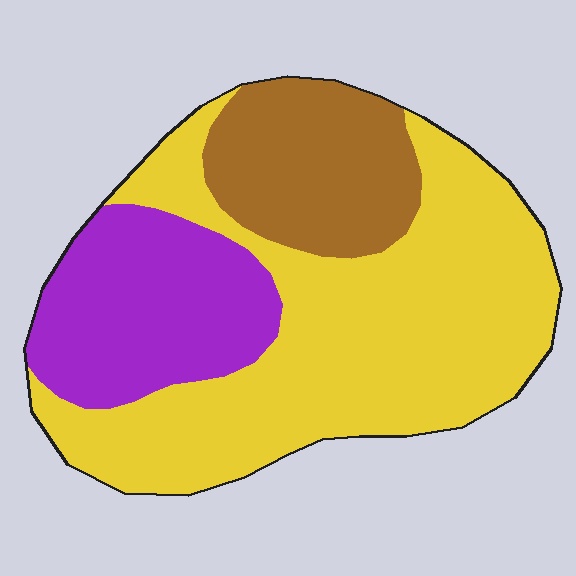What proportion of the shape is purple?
Purple takes up between a sixth and a third of the shape.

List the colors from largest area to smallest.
From largest to smallest: yellow, purple, brown.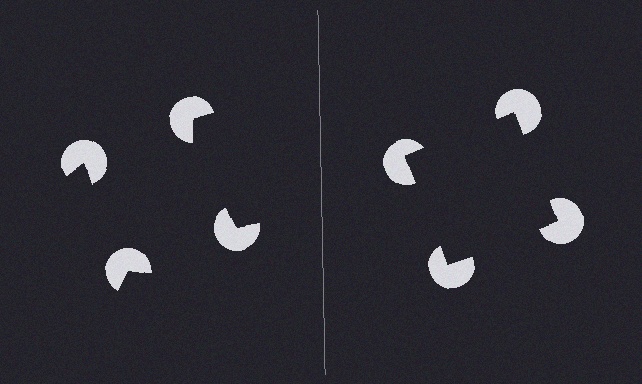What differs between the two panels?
The pac-man discs are positioned identically on both sides; only the wedge orientations differ. On the right they align to a square; on the left they are misaligned.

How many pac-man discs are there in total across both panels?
8 — 4 on each side.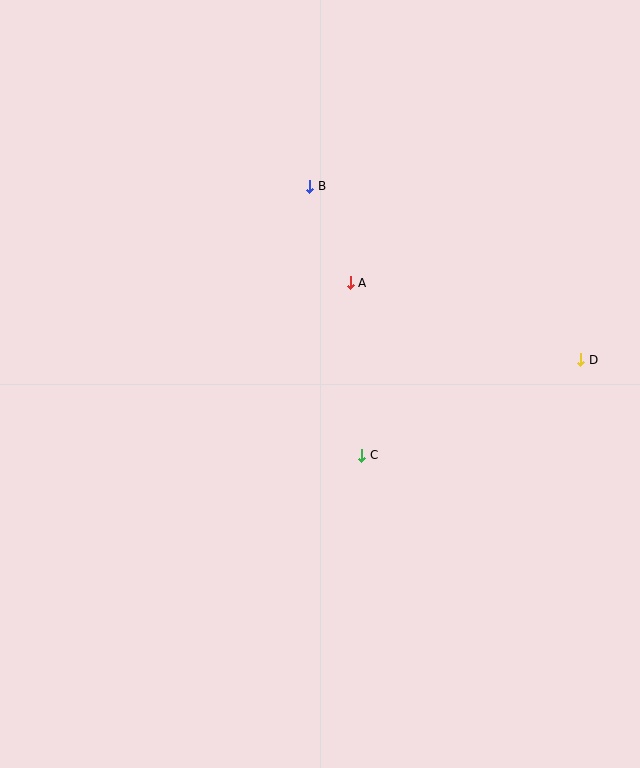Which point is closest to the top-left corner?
Point B is closest to the top-left corner.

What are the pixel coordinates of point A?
Point A is at (350, 283).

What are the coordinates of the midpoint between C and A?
The midpoint between C and A is at (356, 369).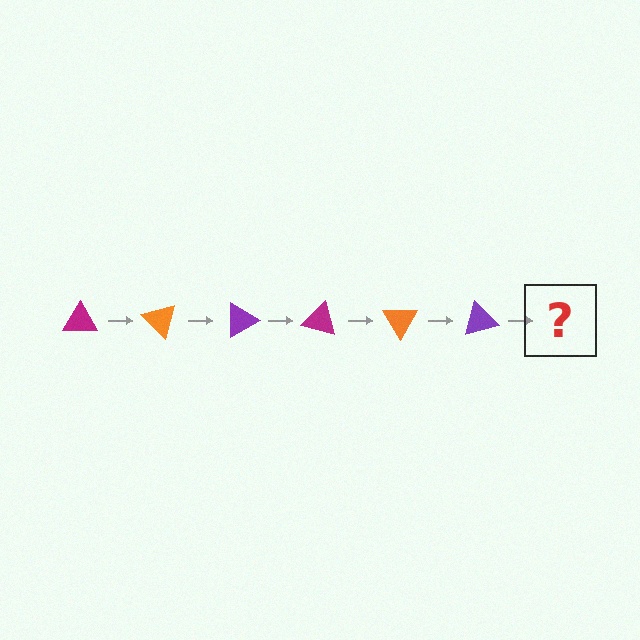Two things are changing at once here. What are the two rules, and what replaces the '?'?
The two rules are that it rotates 45 degrees each step and the color cycles through magenta, orange, and purple. The '?' should be a magenta triangle, rotated 270 degrees from the start.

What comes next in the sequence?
The next element should be a magenta triangle, rotated 270 degrees from the start.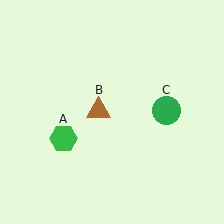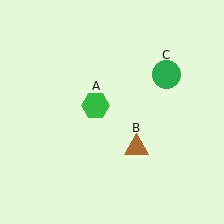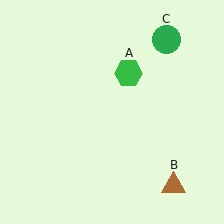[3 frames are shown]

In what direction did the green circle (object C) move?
The green circle (object C) moved up.